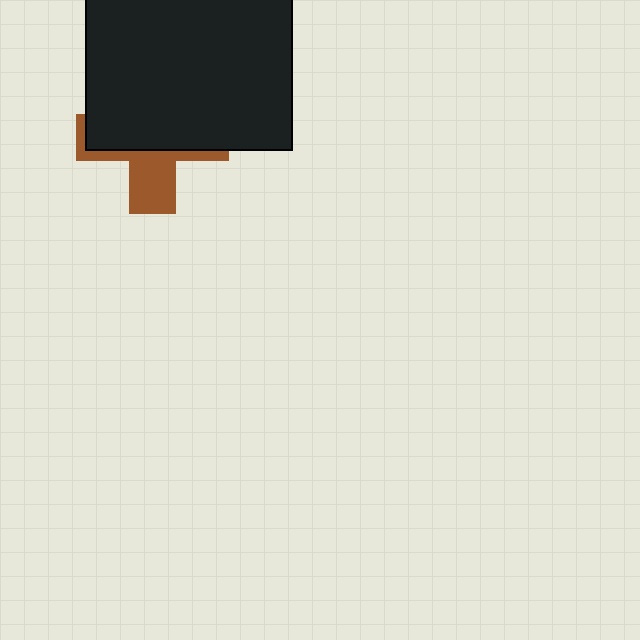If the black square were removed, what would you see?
You would see the complete brown cross.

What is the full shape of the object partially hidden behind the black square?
The partially hidden object is a brown cross.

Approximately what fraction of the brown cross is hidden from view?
Roughly 65% of the brown cross is hidden behind the black square.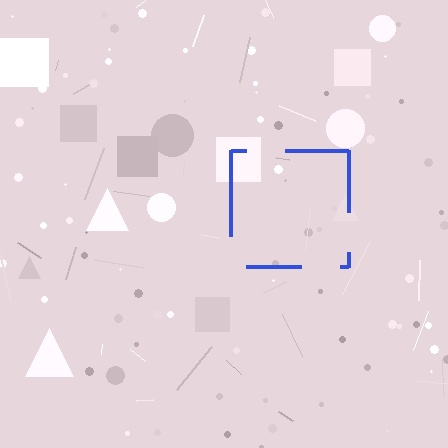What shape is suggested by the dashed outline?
The dashed outline suggests a square.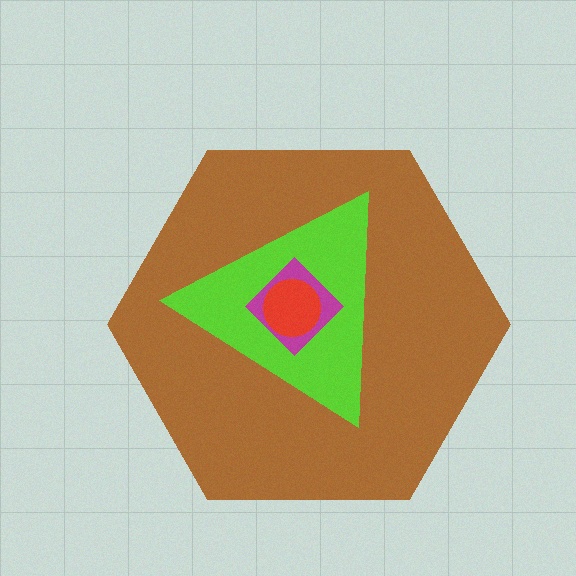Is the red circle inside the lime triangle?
Yes.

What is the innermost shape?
The red circle.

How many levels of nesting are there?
4.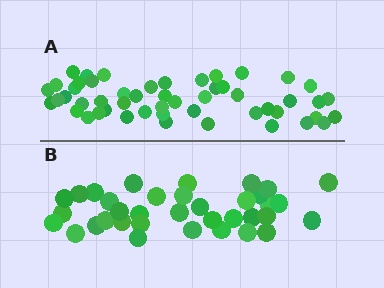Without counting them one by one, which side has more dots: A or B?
Region A (the top region) has more dots.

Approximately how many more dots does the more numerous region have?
Region A has approximately 15 more dots than region B.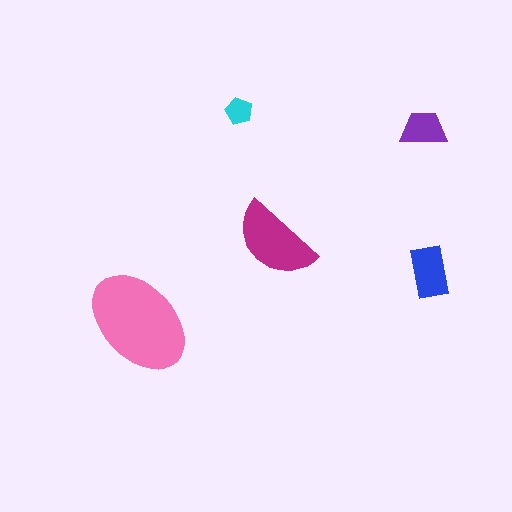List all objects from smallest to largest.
The cyan pentagon, the purple trapezoid, the blue rectangle, the magenta semicircle, the pink ellipse.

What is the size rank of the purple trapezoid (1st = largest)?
4th.